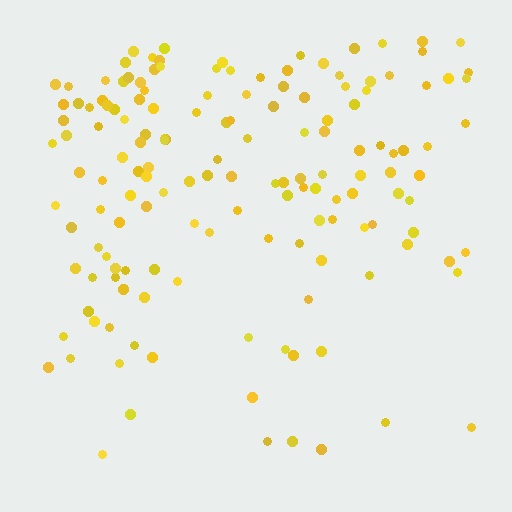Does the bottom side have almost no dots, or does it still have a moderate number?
Still a moderate number, just noticeably fewer than the top.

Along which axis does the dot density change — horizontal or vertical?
Vertical.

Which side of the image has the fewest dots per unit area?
The bottom.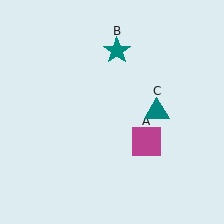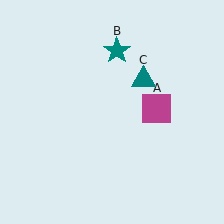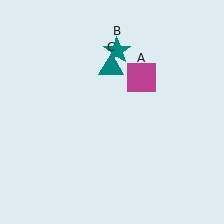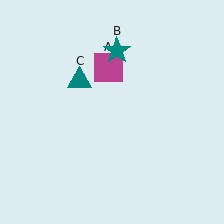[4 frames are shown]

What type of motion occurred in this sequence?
The magenta square (object A), teal triangle (object C) rotated counterclockwise around the center of the scene.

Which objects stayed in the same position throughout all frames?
Teal star (object B) remained stationary.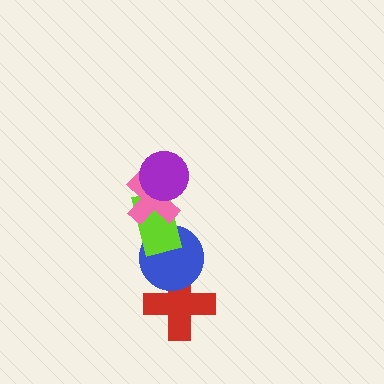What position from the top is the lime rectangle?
The lime rectangle is 3rd from the top.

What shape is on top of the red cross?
The blue circle is on top of the red cross.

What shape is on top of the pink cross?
The purple circle is on top of the pink cross.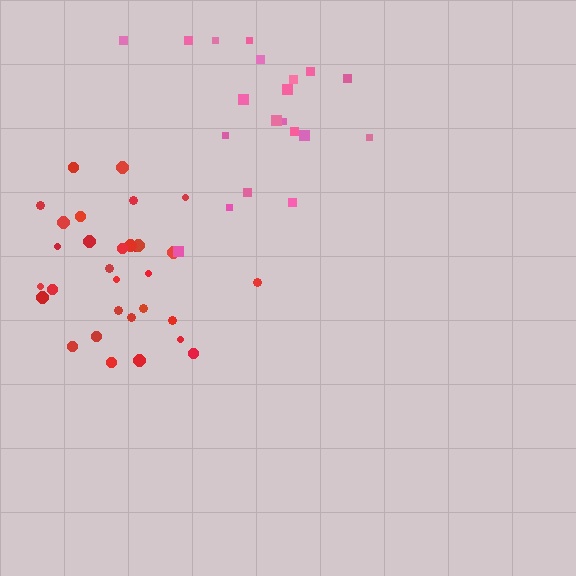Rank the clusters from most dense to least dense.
red, pink.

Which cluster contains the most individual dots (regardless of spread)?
Red (31).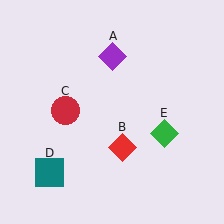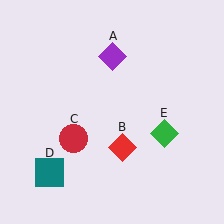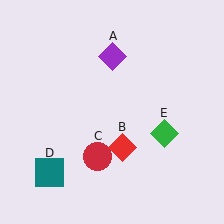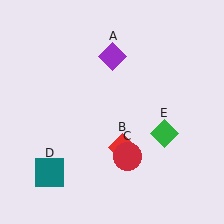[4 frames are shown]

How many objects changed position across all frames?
1 object changed position: red circle (object C).